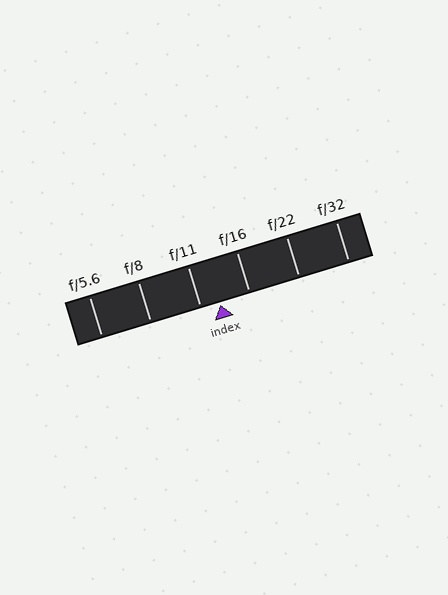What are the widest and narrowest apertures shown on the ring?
The widest aperture shown is f/5.6 and the narrowest is f/32.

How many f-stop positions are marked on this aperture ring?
There are 6 f-stop positions marked.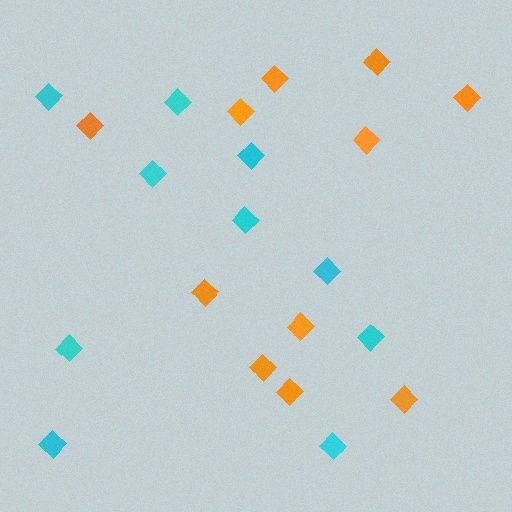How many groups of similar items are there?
There are 2 groups: one group of orange diamonds (11) and one group of cyan diamonds (10).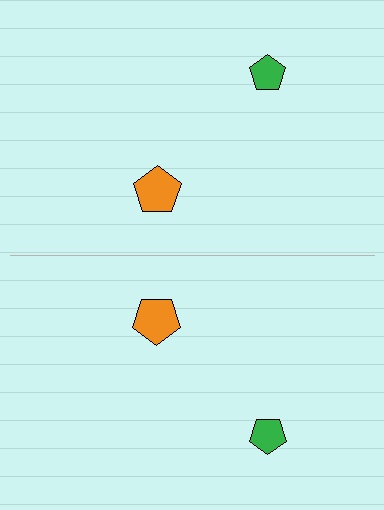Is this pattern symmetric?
Yes, this pattern has bilateral (reflection) symmetry.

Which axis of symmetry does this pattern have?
The pattern has a horizontal axis of symmetry running through the center of the image.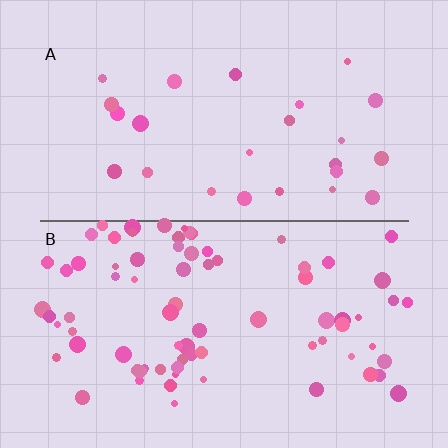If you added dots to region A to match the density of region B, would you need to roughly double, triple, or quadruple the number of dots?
Approximately triple.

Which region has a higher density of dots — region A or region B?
B (the bottom).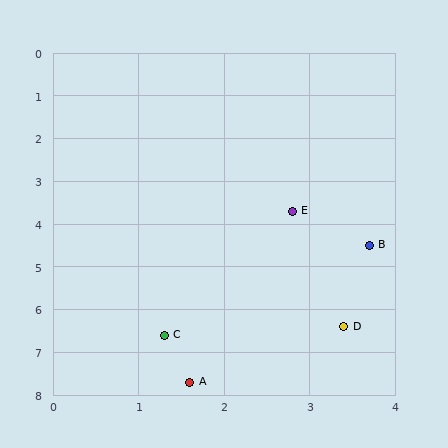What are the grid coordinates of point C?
Point C is at approximately (1.3, 6.6).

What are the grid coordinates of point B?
Point B is at approximately (3.7, 4.5).